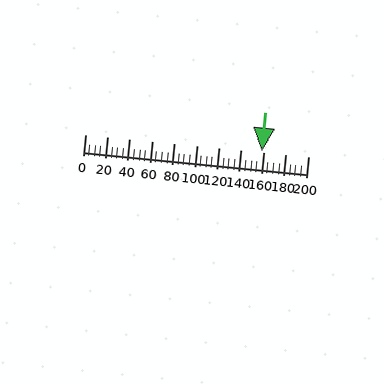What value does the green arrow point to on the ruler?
The green arrow points to approximately 158.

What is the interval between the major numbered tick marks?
The major tick marks are spaced 20 units apart.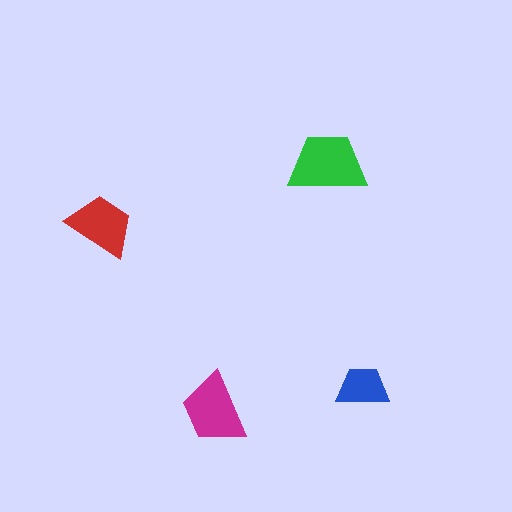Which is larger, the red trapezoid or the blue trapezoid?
The red one.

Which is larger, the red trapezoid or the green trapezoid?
The green one.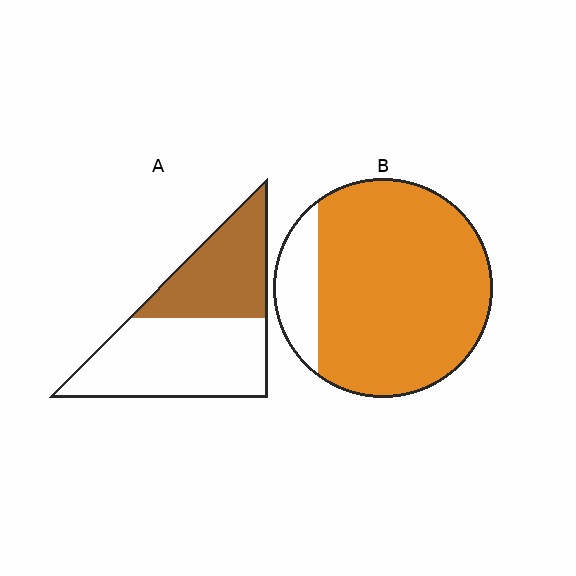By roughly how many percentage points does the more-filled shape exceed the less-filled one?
By roughly 45 percentage points (B over A).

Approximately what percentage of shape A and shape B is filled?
A is approximately 40% and B is approximately 85%.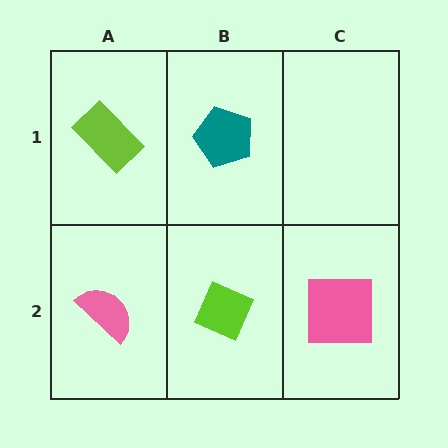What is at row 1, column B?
A teal pentagon.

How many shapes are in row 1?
2 shapes.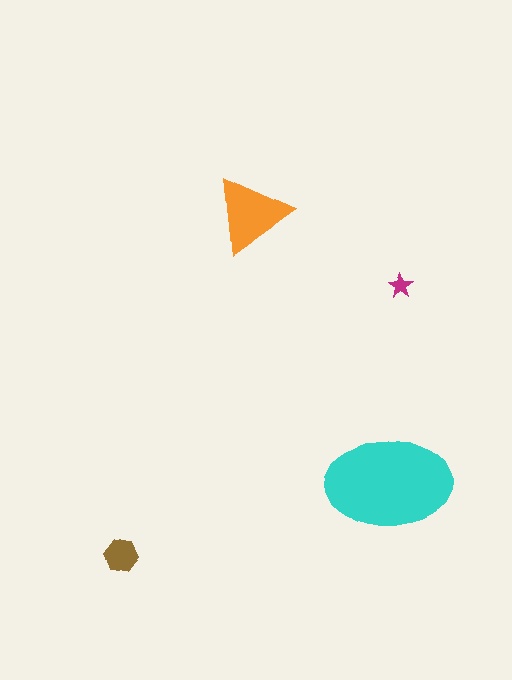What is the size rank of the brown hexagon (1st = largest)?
3rd.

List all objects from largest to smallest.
The cyan ellipse, the orange triangle, the brown hexagon, the magenta star.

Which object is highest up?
The orange triangle is topmost.